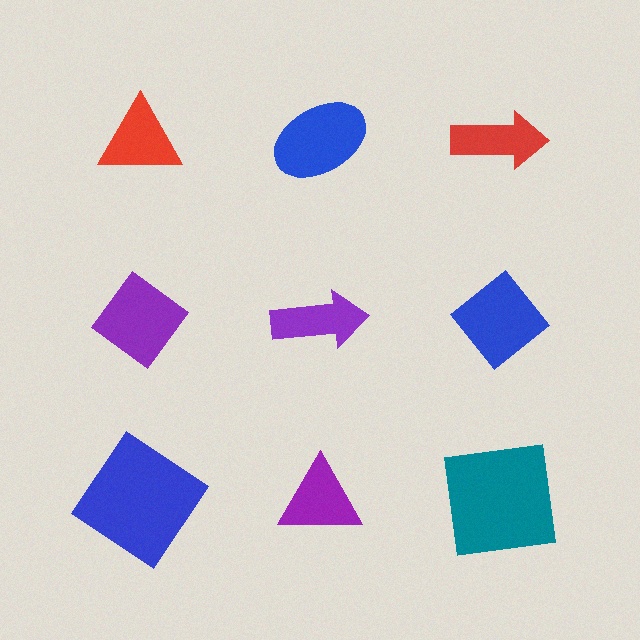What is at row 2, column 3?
A blue diamond.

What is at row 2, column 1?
A purple diamond.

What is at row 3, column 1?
A blue diamond.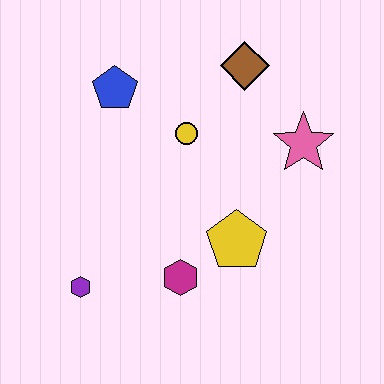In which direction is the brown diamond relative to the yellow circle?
The brown diamond is above the yellow circle.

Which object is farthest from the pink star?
The purple hexagon is farthest from the pink star.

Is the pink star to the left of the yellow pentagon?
No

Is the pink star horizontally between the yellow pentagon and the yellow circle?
No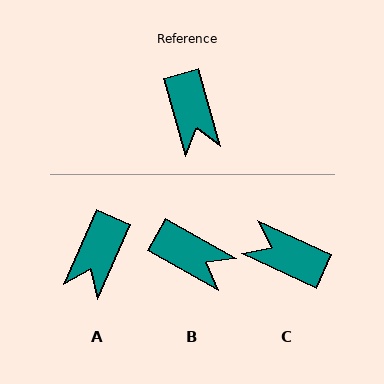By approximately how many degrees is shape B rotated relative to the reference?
Approximately 46 degrees counter-clockwise.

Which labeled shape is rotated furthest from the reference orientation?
C, about 130 degrees away.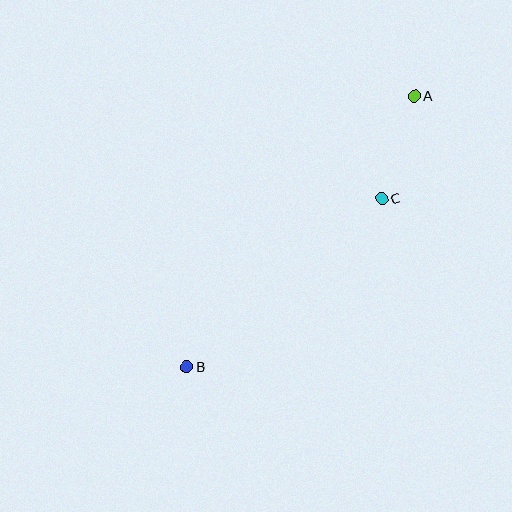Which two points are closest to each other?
Points A and C are closest to each other.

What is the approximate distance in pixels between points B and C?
The distance between B and C is approximately 258 pixels.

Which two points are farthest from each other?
Points A and B are farthest from each other.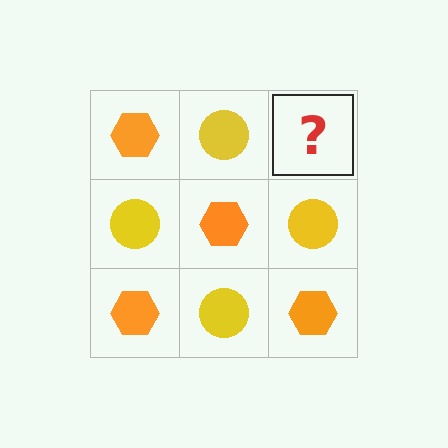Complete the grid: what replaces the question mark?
The question mark should be replaced with an orange hexagon.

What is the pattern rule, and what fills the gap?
The rule is that it alternates orange hexagon and yellow circle in a checkerboard pattern. The gap should be filled with an orange hexagon.